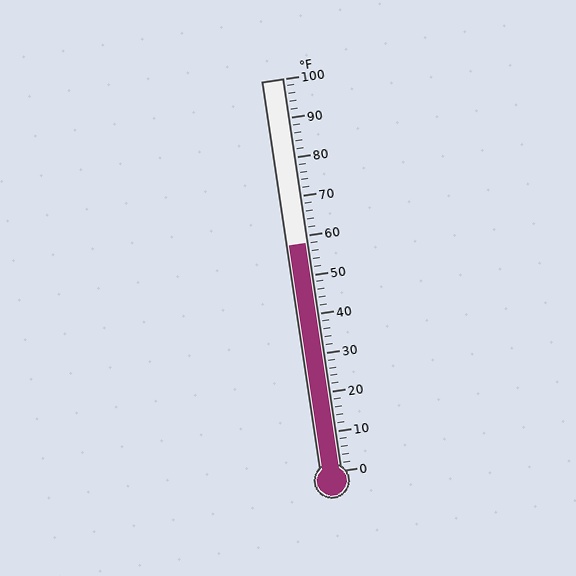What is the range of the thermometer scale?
The thermometer scale ranges from 0°F to 100°F.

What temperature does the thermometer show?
The thermometer shows approximately 58°F.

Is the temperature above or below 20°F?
The temperature is above 20°F.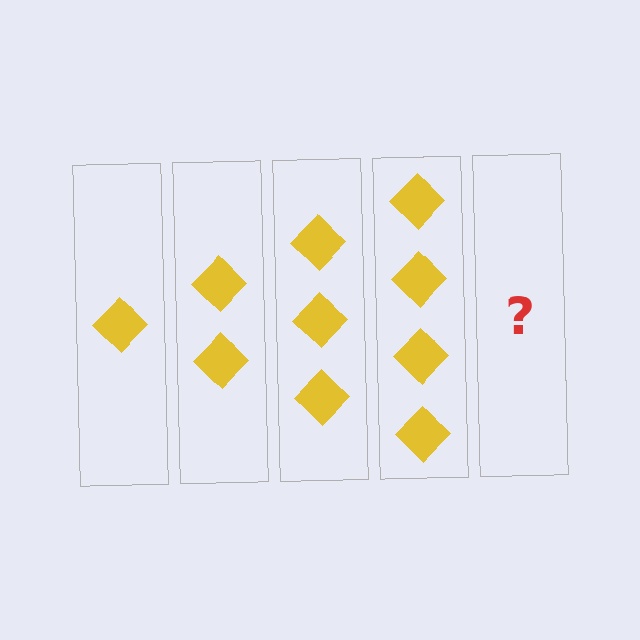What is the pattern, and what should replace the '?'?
The pattern is that each step adds one more diamond. The '?' should be 5 diamonds.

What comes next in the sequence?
The next element should be 5 diamonds.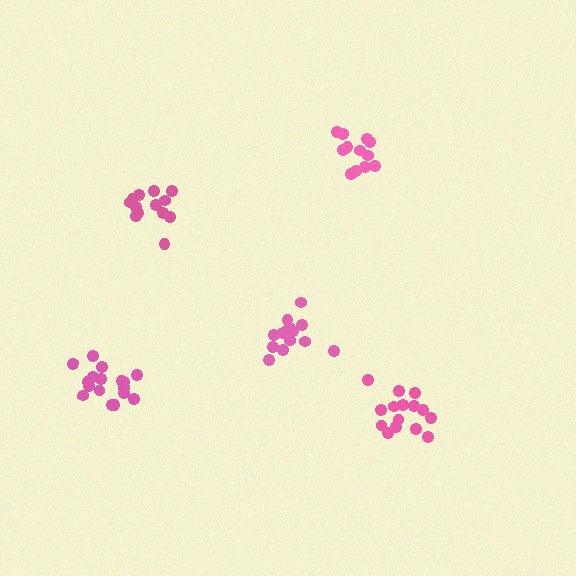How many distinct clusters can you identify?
There are 5 distinct clusters.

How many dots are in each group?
Group 1: 13 dots, Group 2: 15 dots, Group 3: 12 dots, Group 4: 17 dots, Group 5: 15 dots (72 total).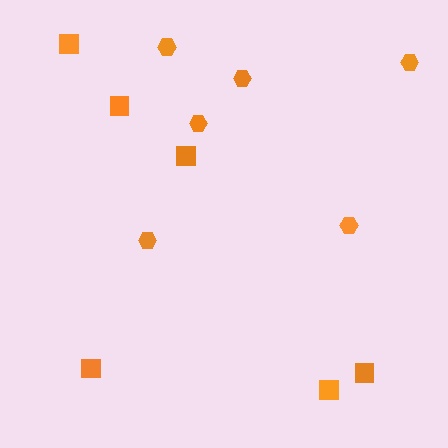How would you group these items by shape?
There are 2 groups: one group of hexagons (6) and one group of squares (6).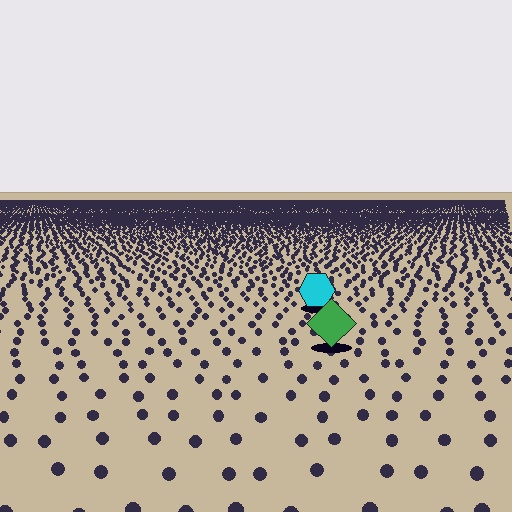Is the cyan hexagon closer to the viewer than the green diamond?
No. The green diamond is closer — you can tell from the texture gradient: the ground texture is coarser near it.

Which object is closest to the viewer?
The green diamond is closest. The texture marks near it are larger and more spread out.